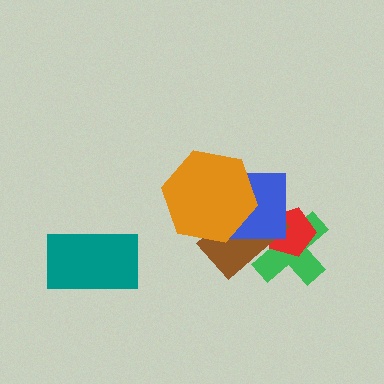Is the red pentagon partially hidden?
Yes, it is partially covered by another shape.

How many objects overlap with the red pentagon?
3 objects overlap with the red pentagon.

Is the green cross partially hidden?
Yes, it is partially covered by another shape.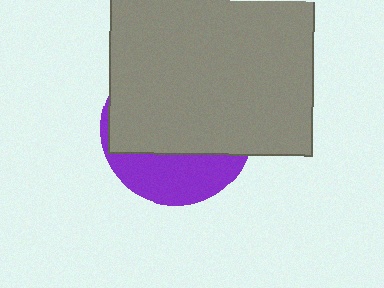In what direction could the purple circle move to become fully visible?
The purple circle could move down. That would shift it out from behind the gray square entirely.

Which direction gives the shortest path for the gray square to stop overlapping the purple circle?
Moving up gives the shortest separation.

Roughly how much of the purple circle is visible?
A small part of it is visible (roughly 31%).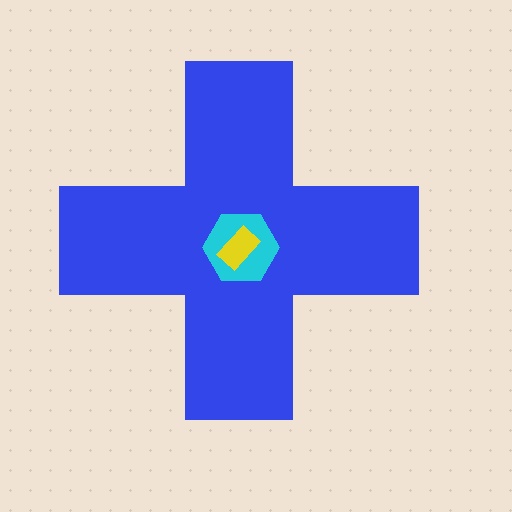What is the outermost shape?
The blue cross.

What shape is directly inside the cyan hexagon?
The yellow rectangle.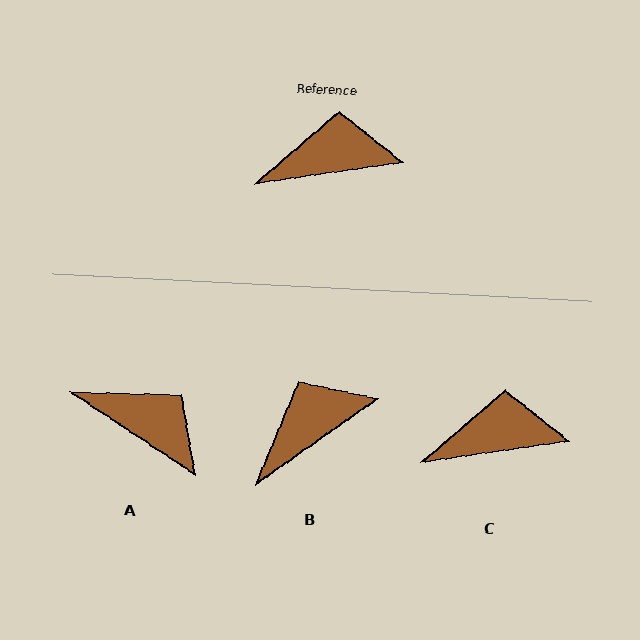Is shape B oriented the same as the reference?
No, it is off by about 27 degrees.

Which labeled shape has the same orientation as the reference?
C.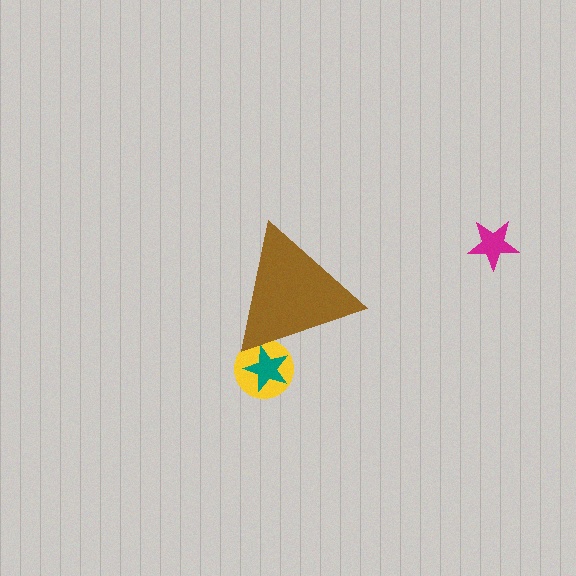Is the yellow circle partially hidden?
Yes, the yellow circle is partially hidden behind the brown triangle.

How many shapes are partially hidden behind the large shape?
2 shapes are partially hidden.